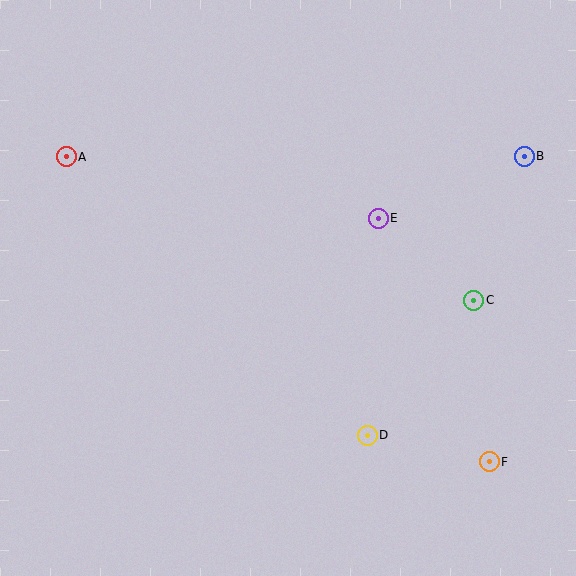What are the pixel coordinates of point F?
Point F is at (489, 462).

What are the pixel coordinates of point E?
Point E is at (378, 218).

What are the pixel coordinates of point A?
Point A is at (66, 157).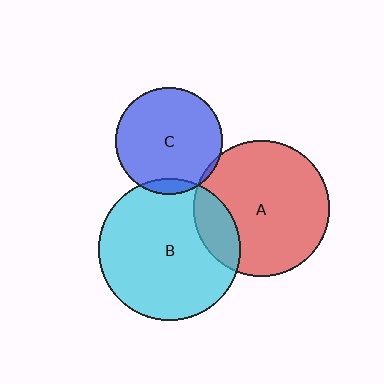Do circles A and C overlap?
Yes.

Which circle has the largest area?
Circle B (cyan).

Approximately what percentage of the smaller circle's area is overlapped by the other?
Approximately 5%.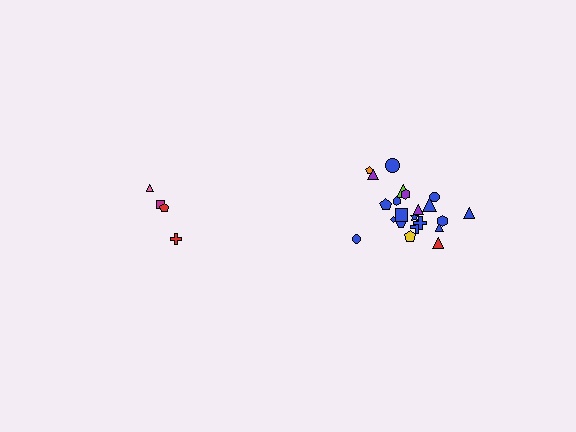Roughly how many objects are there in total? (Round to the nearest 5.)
Roughly 25 objects in total.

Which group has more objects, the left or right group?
The right group.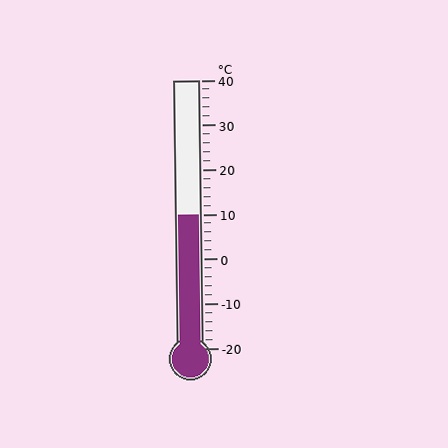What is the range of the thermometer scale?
The thermometer scale ranges from -20°C to 40°C.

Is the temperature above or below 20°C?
The temperature is below 20°C.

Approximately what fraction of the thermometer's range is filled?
The thermometer is filled to approximately 50% of its range.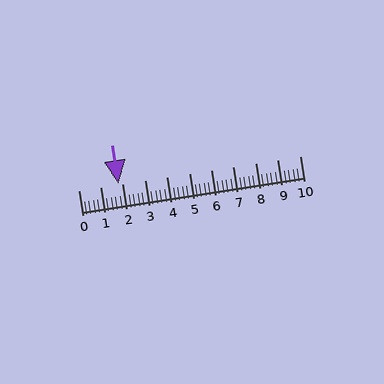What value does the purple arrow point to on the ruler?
The purple arrow points to approximately 1.8.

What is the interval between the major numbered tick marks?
The major tick marks are spaced 1 units apart.